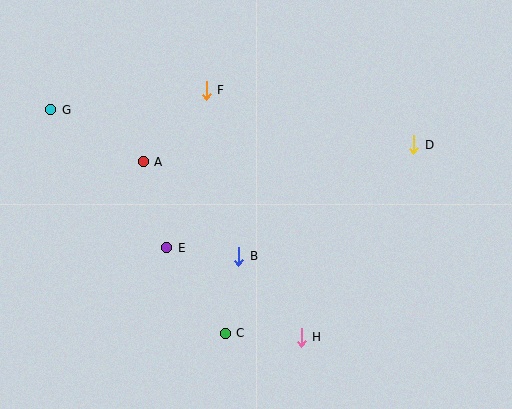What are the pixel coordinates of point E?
Point E is at (167, 248).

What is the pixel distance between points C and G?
The distance between C and G is 283 pixels.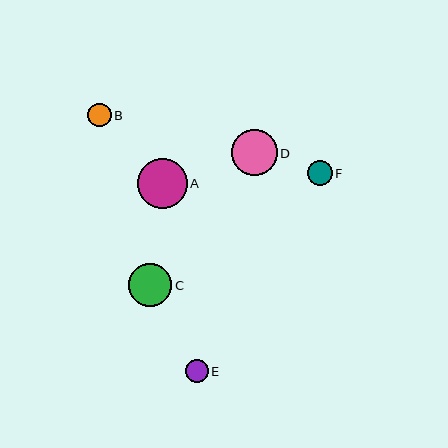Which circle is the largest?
Circle A is the largest with a size of approximately 50 pixels.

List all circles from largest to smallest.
From largest to smallest: A, D, C, F, B, E.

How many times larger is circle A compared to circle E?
Circle A is approximately 2.2 times the size of circle E.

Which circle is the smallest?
Circle E is the smallest with a size of approximately 22 pixels.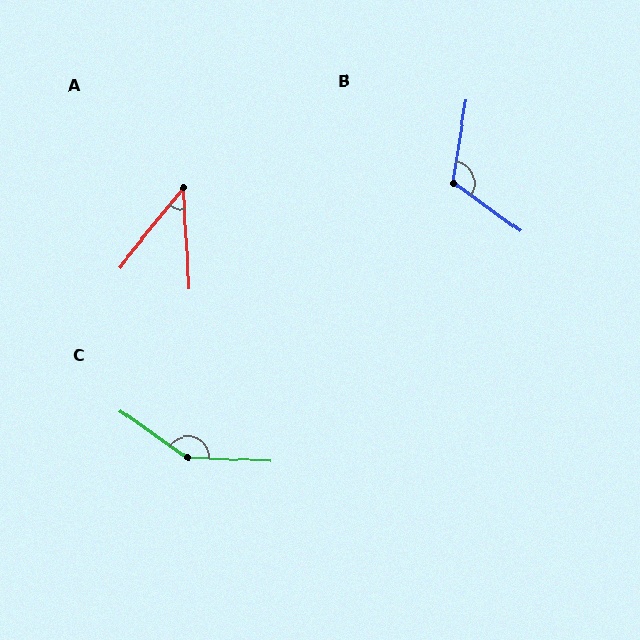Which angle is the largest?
C, at approximately 147 degrees.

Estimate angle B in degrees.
Approximately 116 degrees.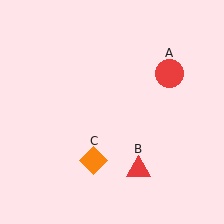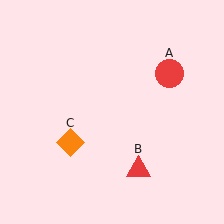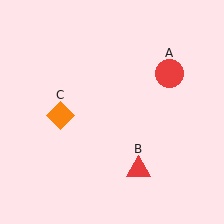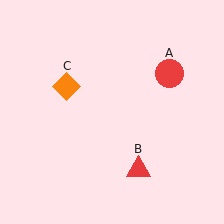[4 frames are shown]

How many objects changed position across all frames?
1 object changed position: orange diamond (object C).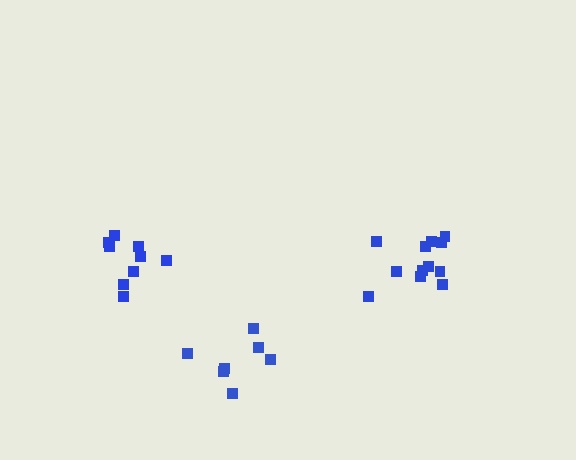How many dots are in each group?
Group 1: 12 dots, Group 2: 9 dots, Group 3: 7 dots (28 total).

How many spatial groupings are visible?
There are 3 spatial groupings.